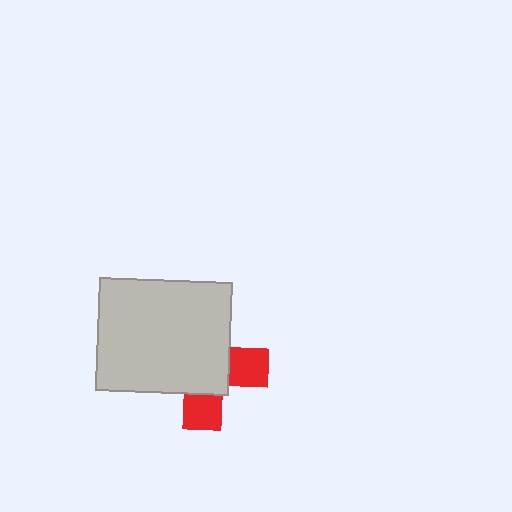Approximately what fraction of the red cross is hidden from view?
Roughly 66% of the red cross is hidden behind the light gray rectangle.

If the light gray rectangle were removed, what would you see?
You would see the complete red cross.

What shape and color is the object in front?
The object in front is a light gray rectangle.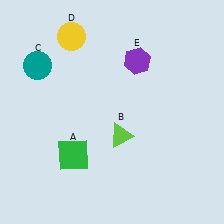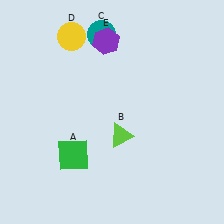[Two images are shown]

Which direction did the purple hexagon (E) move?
The purple hexagon (E) moved left.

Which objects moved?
The objects that moved are: the teal circle (C), the purple hexagon (E).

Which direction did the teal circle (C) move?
The teal circle (C) moved right.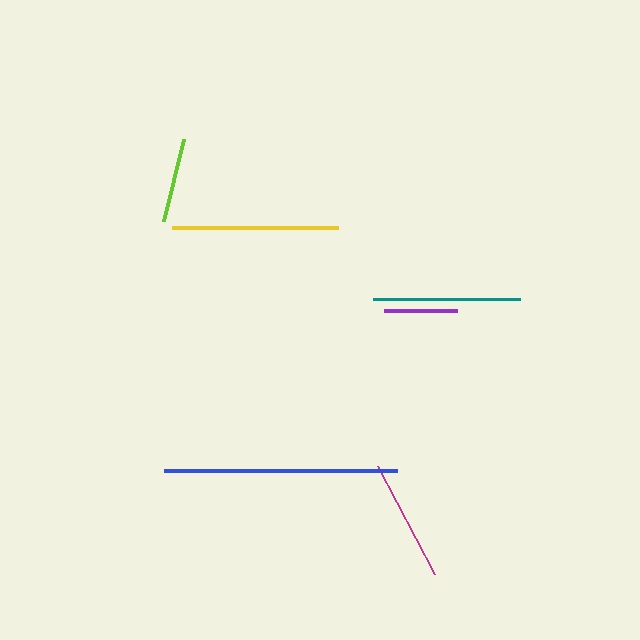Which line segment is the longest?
The blue line is the longest at approximately 233 pixels.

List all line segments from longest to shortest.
From longest to shortest: blue, yellow, teal, magenta, lime, purple.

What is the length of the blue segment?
The blue segment is approximately 233 pixels long.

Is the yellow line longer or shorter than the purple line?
The yellow line is longer than the purple line.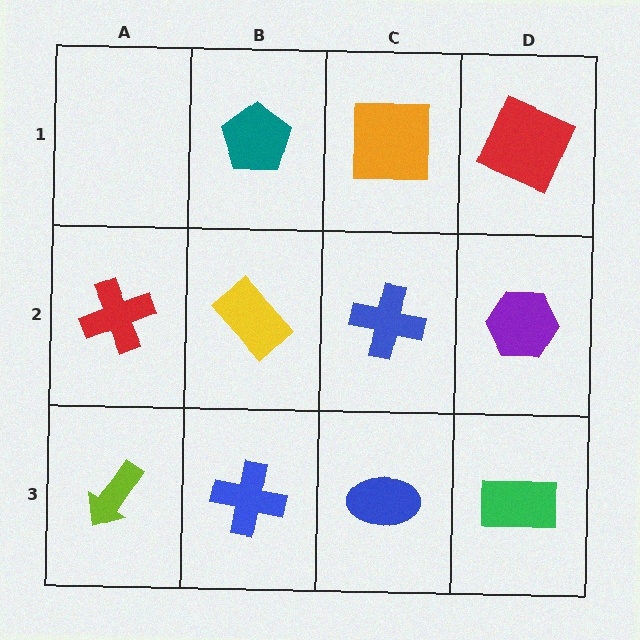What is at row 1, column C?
An orange square.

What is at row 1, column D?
A red square.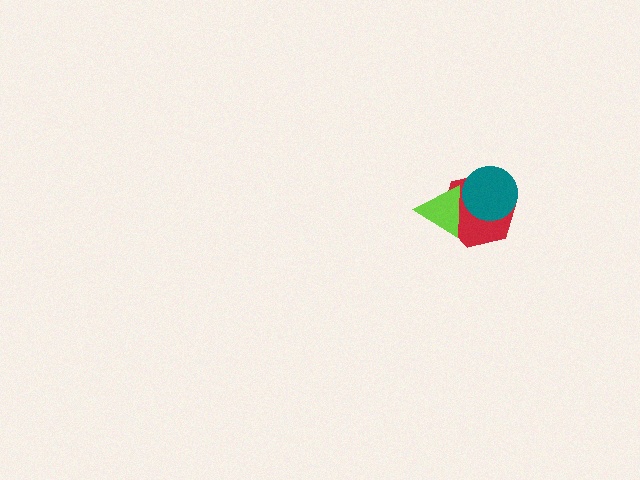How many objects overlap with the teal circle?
2 objects overlap with the teal circle.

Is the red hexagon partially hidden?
Yes, it is partially covered by another shape.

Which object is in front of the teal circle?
The lime triangle is in front of the teal circle.